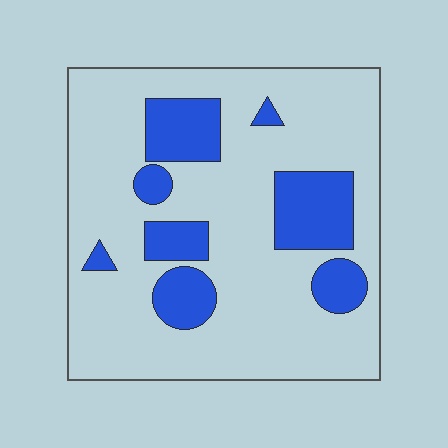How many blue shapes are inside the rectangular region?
8.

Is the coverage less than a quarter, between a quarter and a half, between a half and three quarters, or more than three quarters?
Less than a quarter.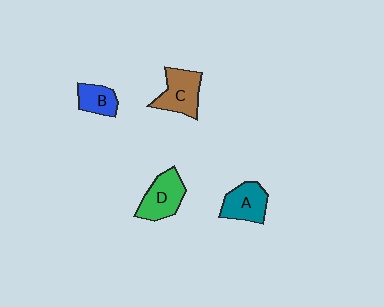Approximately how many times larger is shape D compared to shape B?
Approximately 1.5 times.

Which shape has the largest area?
Shape D (green).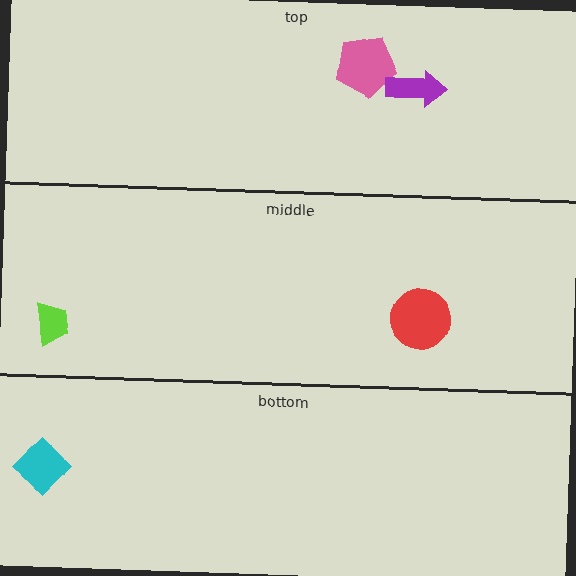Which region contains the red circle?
The middle region.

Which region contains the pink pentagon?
The top region.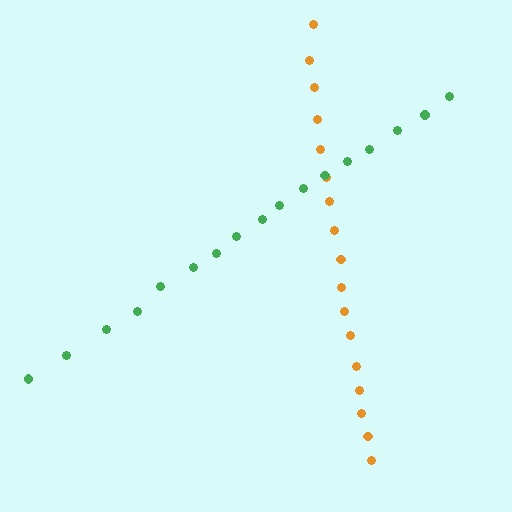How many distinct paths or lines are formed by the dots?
There are 2 distinct paths.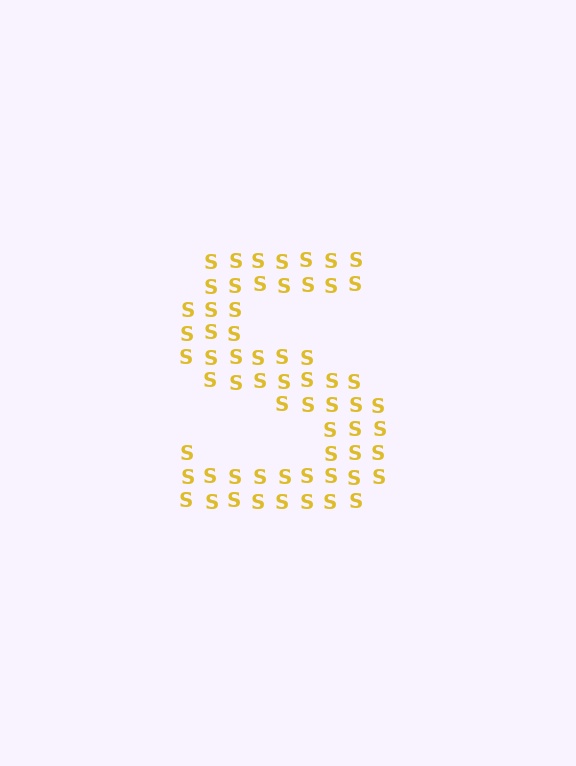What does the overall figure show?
The overall figure shows the letter S.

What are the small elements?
The small elements are letter S's.